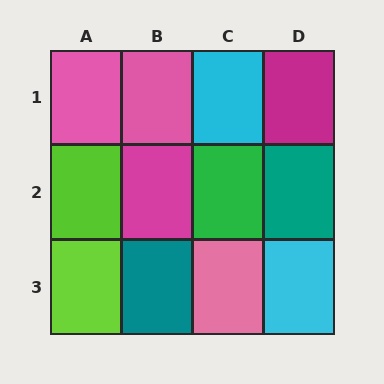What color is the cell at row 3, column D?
Cyan.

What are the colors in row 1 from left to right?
Pink, pink, cyan, magenta.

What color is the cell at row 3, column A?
Lime.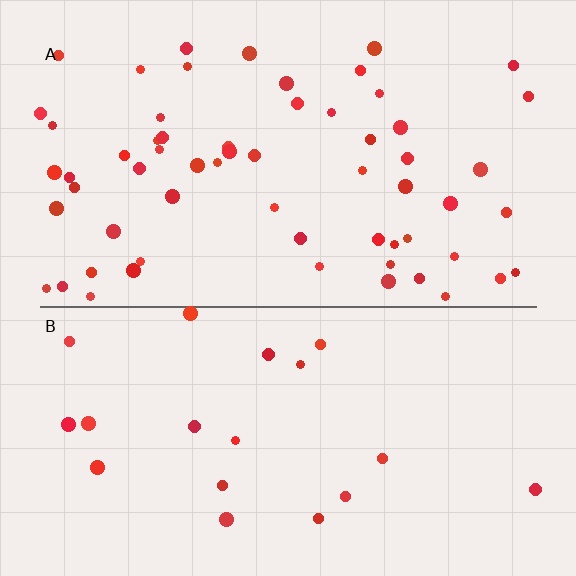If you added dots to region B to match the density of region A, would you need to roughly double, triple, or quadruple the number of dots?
Approximately triple.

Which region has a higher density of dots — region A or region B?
A (the top).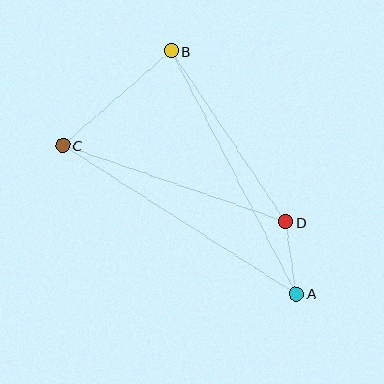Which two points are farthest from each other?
Points A and C are farthest from each other.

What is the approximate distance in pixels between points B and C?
The distance between B and C is approximately 144 pixels.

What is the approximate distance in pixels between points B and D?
The distance between B and D is approximately 206 pixels.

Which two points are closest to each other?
Points A and D are closest to each other.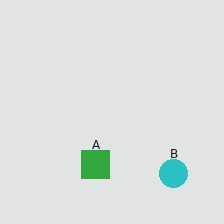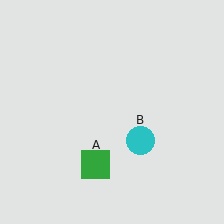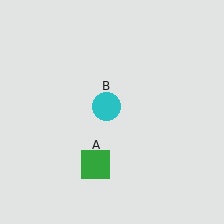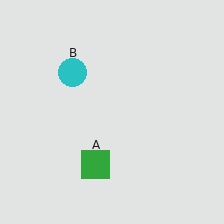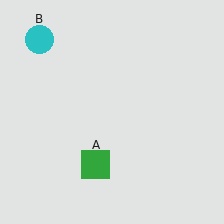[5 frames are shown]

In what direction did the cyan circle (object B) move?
The cyan circle (object B) moved up and to the left.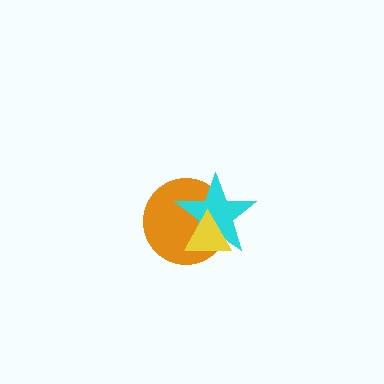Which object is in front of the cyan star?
The yellow triangle is in front of the cyan star.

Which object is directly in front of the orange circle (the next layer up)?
The cyan star is directly in front of the orange circle.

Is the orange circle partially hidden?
Yes, it is partially covered by another shape.